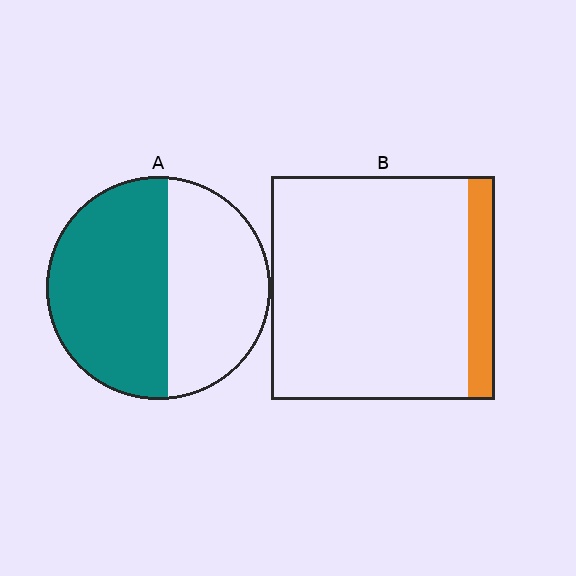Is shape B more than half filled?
No.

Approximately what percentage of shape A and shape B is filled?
A is approximately 55% and B is approximately 10%.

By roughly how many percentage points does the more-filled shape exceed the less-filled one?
By roughly 45 percentage points (A over B).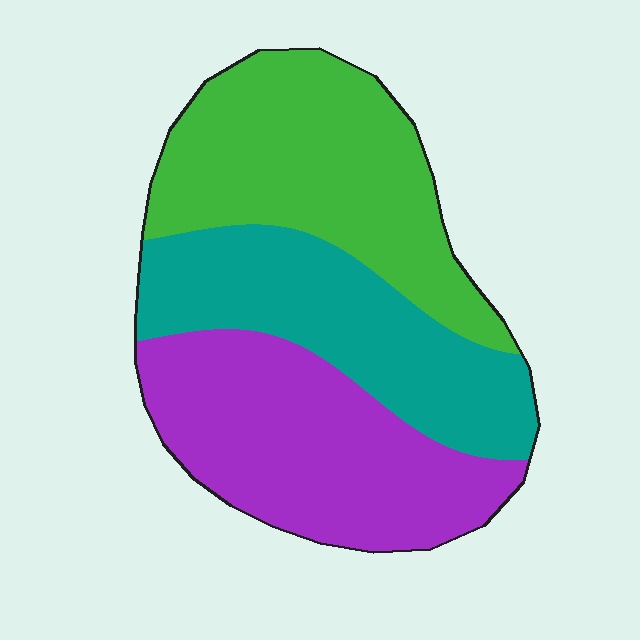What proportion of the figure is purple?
Purple covers around 35% of the figure.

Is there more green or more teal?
Green.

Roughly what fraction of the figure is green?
Green covers about 35% of the figure.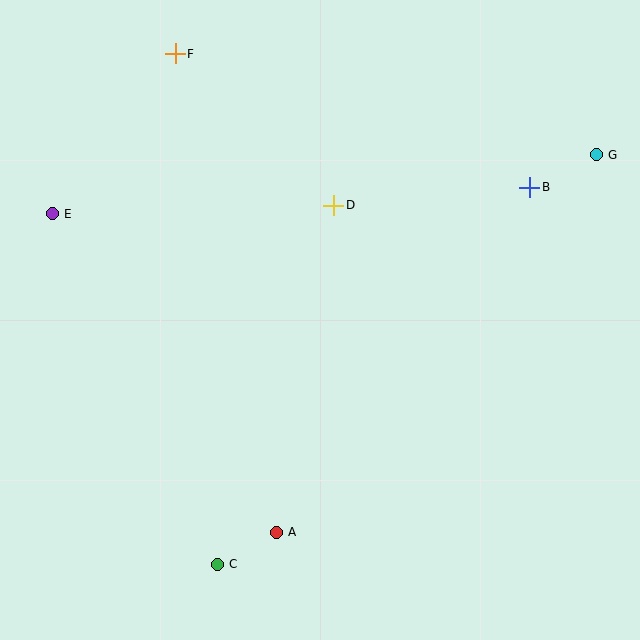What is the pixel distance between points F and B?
The distance between F and B is 379 pixels.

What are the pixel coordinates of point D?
Point D is at (334, 205).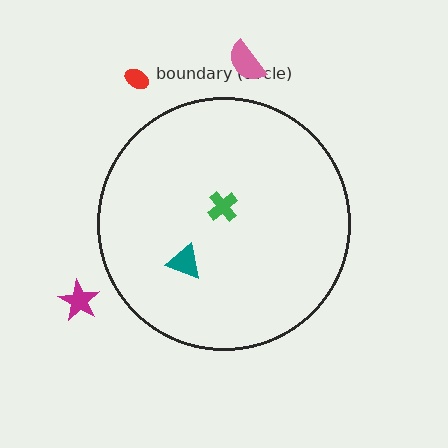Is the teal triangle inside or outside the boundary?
Inside.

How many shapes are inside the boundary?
2 inside, 3 outside.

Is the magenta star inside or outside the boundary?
Outside.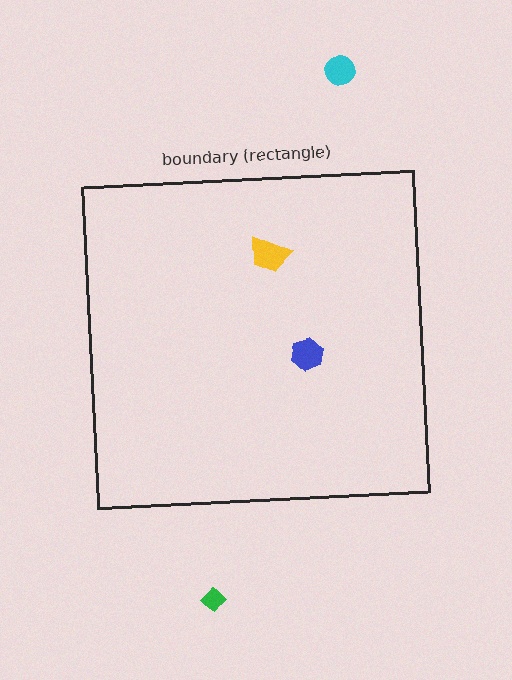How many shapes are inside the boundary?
2 inside, 2 outside.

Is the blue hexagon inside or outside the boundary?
Inside.